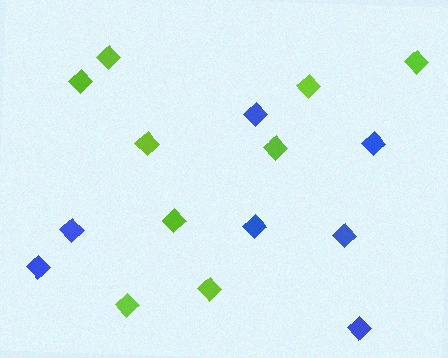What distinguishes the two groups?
There are 2 groups: one group of blue diamonds (7) and one group of lime diamonds (9).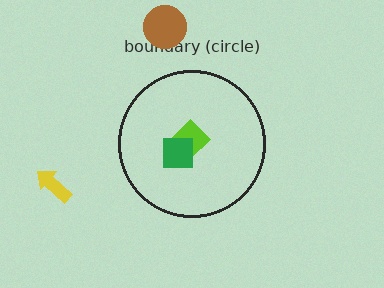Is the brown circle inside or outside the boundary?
Outside.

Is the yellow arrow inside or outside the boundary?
Outside.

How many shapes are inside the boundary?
2 inside, 2 outside.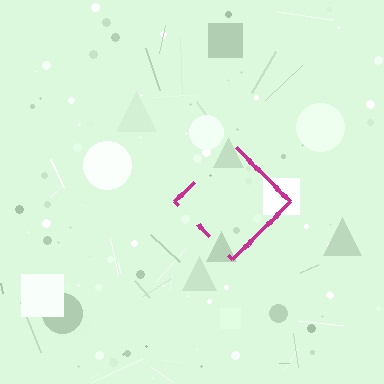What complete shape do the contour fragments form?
The contour fragments form a diamond.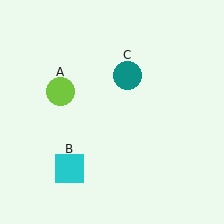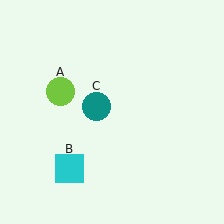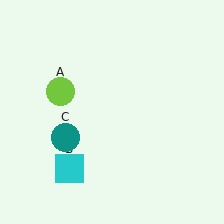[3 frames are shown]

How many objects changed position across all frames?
1 object changed position: teal circle (object C).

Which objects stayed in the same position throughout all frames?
Lime circle (object A) and cyan square (object B) remained stationary.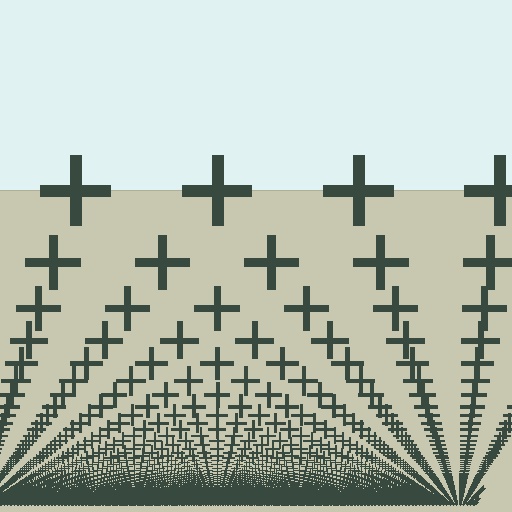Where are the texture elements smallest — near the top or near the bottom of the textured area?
Near the bottom.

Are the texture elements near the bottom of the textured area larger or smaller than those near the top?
Smaller. The gradient is inverted — elements near the bottom are smaller and denser.